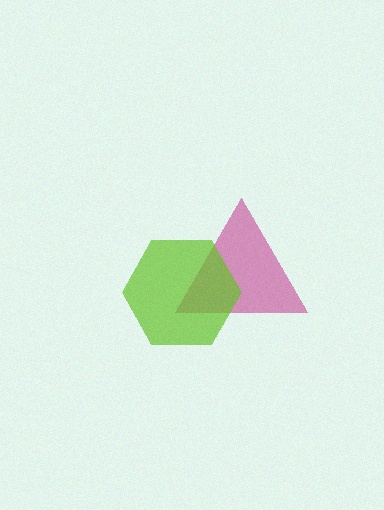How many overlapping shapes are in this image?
There are 2 overlapping shapes in the image.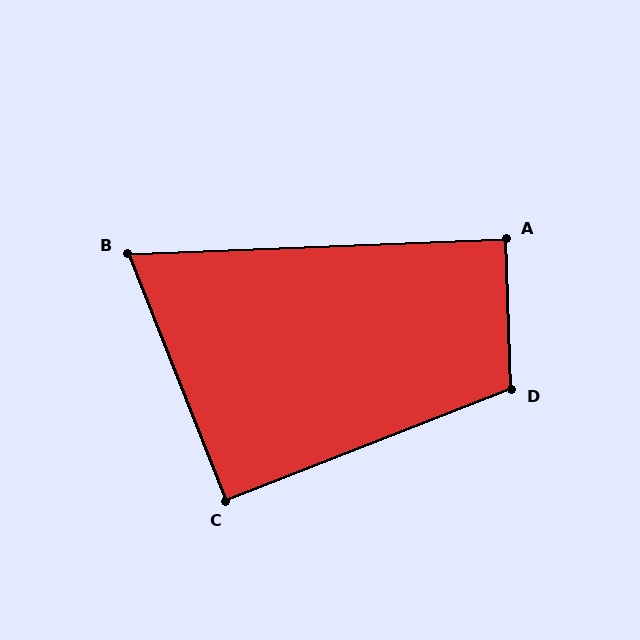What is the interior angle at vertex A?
Approximately 90 degrees (approximately right).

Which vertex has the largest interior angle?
D, at approximately 109 degrees.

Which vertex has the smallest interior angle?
B, at approximately 71 degrees.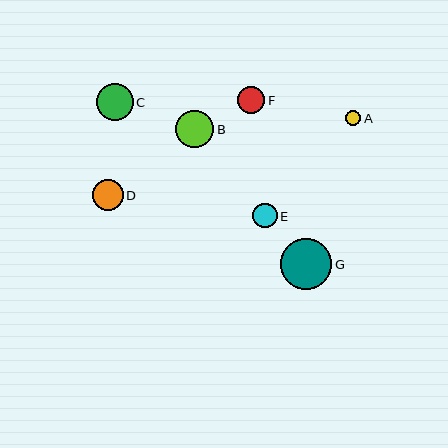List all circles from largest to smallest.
From largest to smallest: G, B, C, D, F, E, A.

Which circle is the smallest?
Circle A is the smallest with a size of approximately 15 pixels.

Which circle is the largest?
Circle G is the largest with a size of approximately 51 pixels.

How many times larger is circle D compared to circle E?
Circle D is approximately 1.3 times the size of circle E.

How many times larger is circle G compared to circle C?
Circle G is approximately 1.4 times the size of circle C.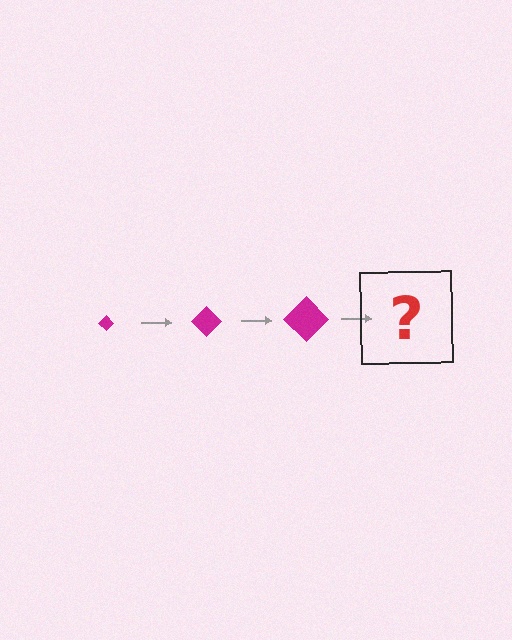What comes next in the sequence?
The next element should be a magenta diamond, larger than the previous one.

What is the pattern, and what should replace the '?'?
The pattern is that the diamond gets progressively larger each step. The '?' should be a magenta diamond, larger than the previous one.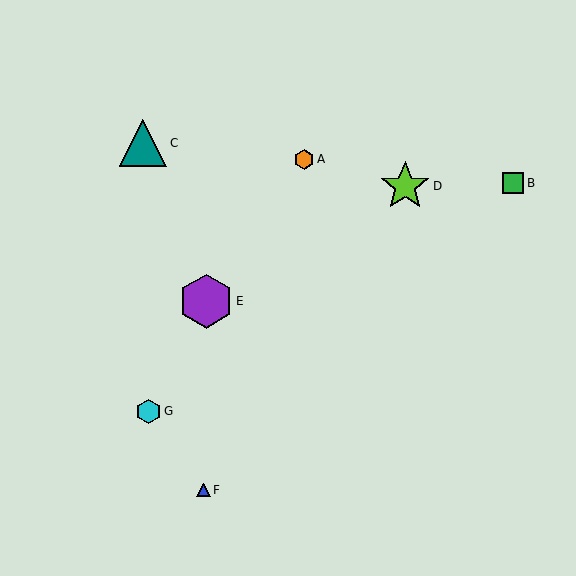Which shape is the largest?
The purple hexagon (labeled E) is the largest.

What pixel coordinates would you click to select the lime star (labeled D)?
Click at (405, 186) to select the lime star D.